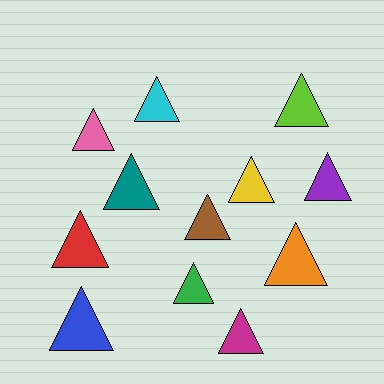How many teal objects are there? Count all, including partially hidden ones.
There is 1 teal object.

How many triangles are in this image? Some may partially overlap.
There are 12 triangles.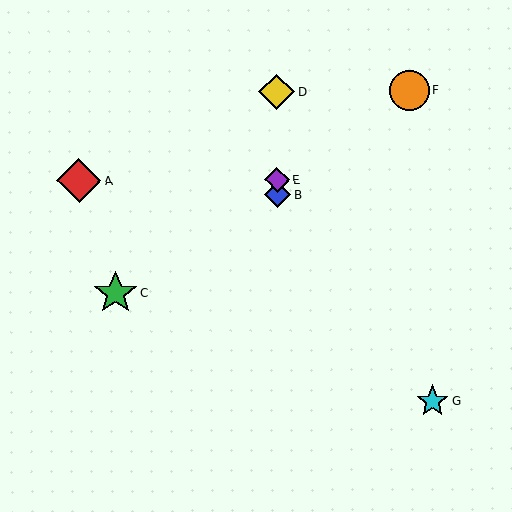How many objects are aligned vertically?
3 objects (B, D, E) are aligned vertically.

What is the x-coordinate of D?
Object D is at x≈277.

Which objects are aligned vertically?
Objects B, D, E are aligned vertically.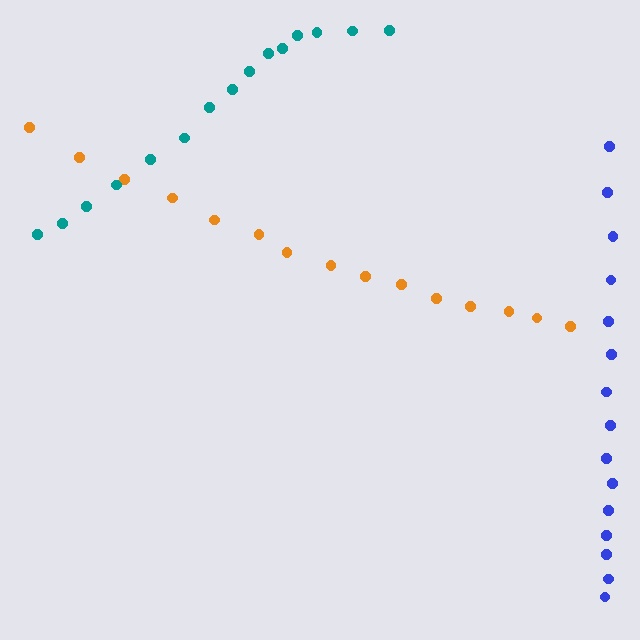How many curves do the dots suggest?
There are 3 distinct paths.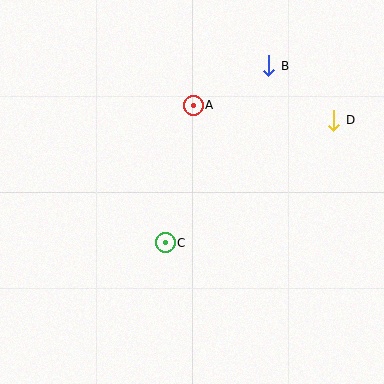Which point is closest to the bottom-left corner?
Point C is closest to the bottom-left corner.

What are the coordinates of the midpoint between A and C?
The midpoint between A and C is at (179, 174).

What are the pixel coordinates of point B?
Point B is at (269, 66).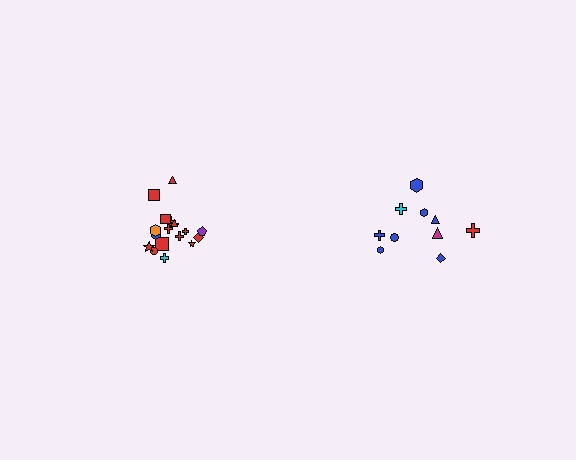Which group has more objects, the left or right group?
The left group.